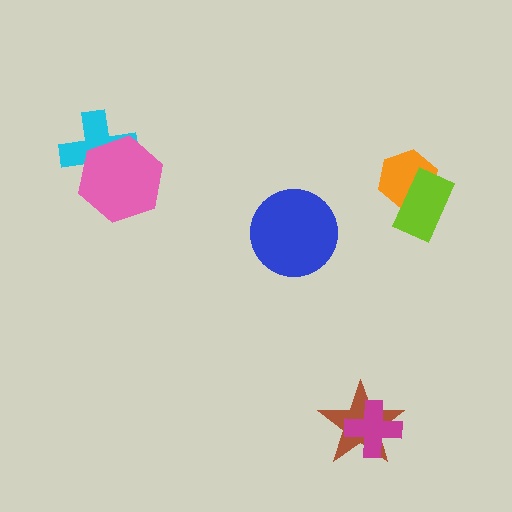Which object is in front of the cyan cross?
The pink hexagon is in front of the cyan cross.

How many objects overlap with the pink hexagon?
1 object overlaps with the pink hexagon.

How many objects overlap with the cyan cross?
1 object overlaps with the cyan cross.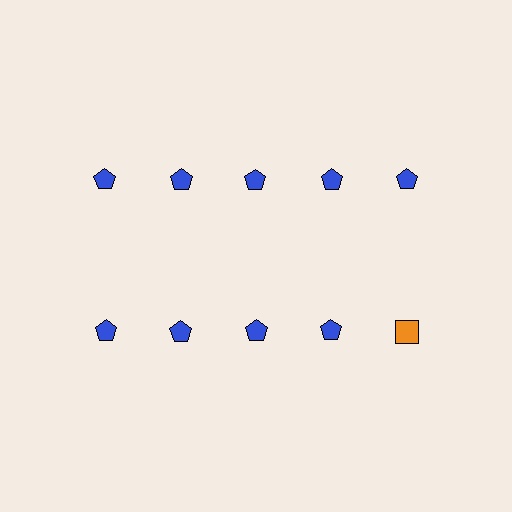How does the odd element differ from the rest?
It differs in both color (orange instead of blue) and shape (square instead of pentagon).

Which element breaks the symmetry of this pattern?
The orange square in the second row, rightmost column breaks the symmetry. All other shapes are blue pentagons.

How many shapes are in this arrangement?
There are 10 shapes arranged in a grid pattern.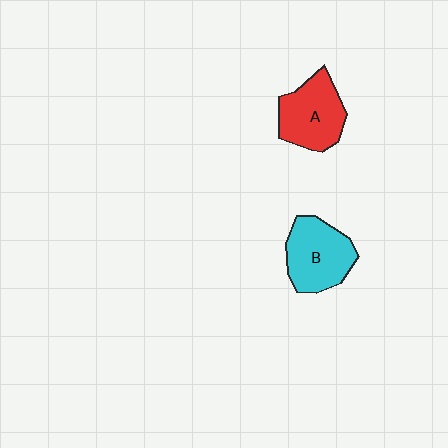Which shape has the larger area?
Shape B (cyan).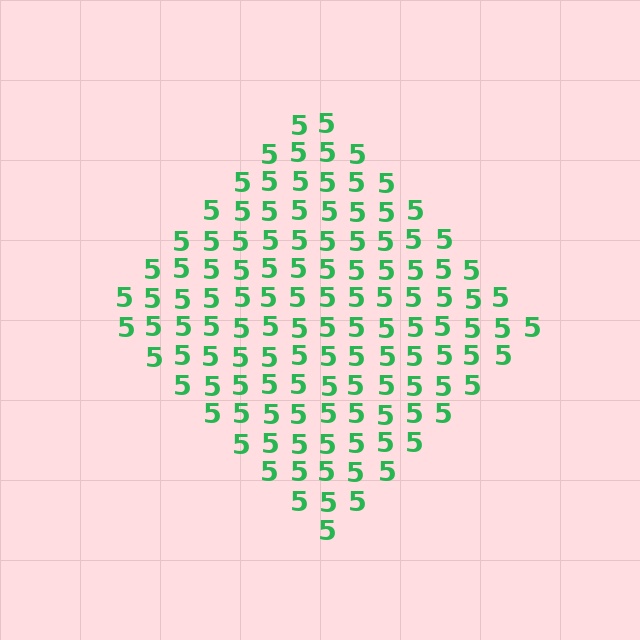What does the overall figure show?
The overall figure shows a diamond.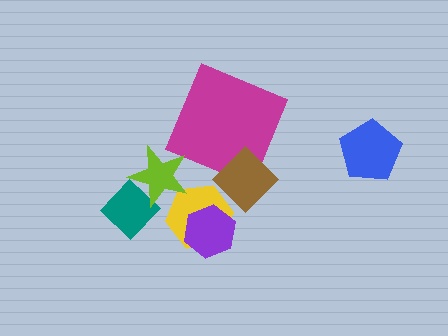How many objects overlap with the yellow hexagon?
3 objects overlap with the yellow hexagon.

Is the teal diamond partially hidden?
Yes, it is partially covered by another shape.